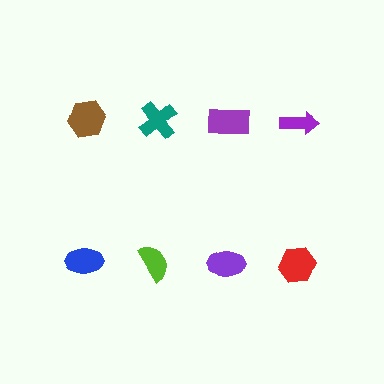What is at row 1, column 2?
A teal cross.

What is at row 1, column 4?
A purple arrow.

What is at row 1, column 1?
A brown hexagon.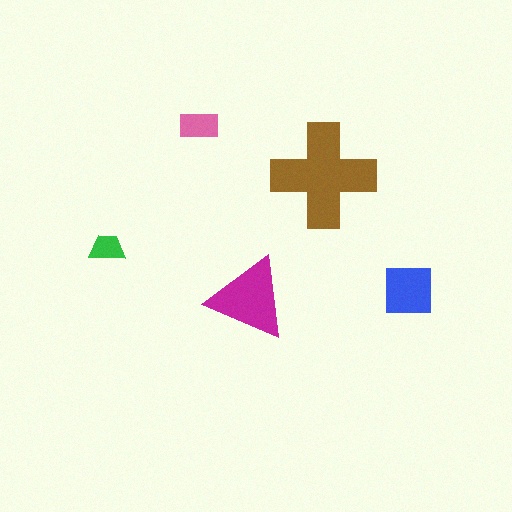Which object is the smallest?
The green trapezoid.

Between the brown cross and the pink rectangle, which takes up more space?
The brown cross.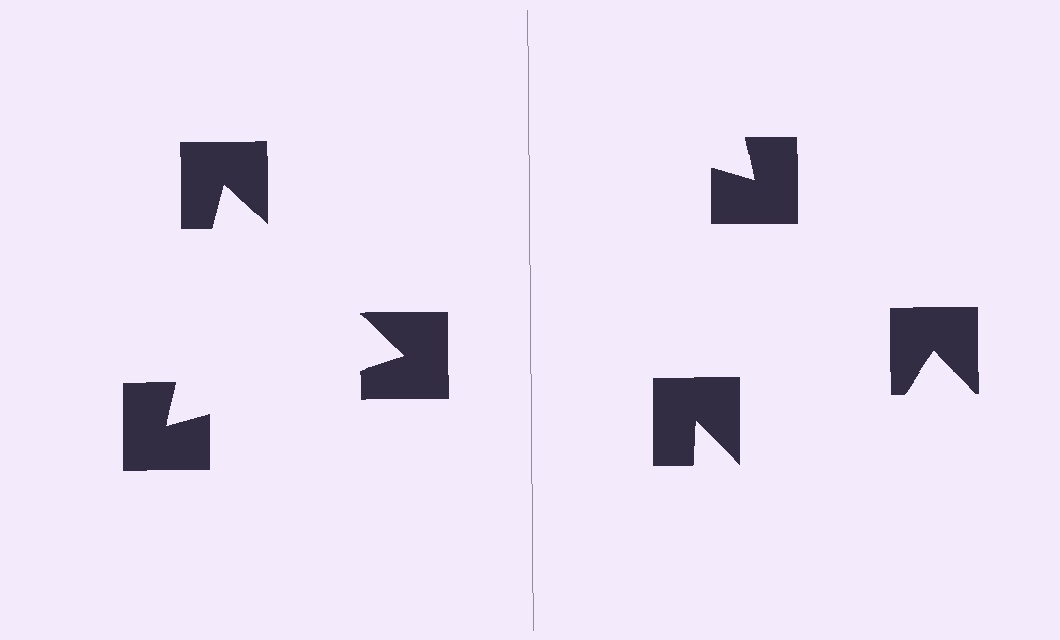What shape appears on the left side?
An illusory triangle.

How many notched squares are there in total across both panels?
6 — 3 on each side.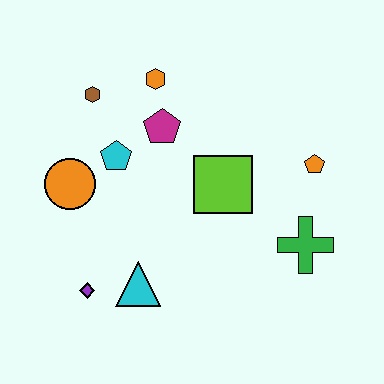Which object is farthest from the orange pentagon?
The purple diamond is farthest from the orange pentagon.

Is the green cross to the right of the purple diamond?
Yes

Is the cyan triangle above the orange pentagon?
No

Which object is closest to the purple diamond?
The cyan triangle is closest to the purple diamond.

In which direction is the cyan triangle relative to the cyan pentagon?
The cyan triangle is below the cyan pentagon.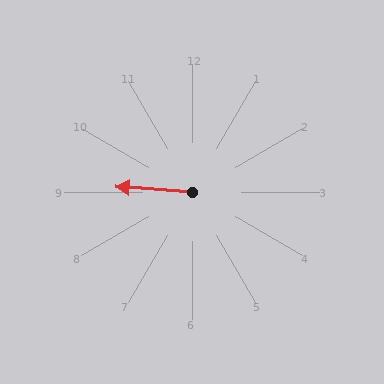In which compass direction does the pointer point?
West.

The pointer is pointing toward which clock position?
Roughly 9 o'clock.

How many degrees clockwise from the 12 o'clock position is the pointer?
Approximately 274 degrees.